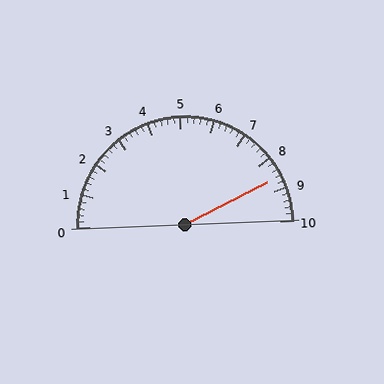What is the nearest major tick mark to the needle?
The nearest major tick mark is 9.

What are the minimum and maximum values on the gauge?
The gauge ranges from 0 to 10.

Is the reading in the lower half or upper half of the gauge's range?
The reading is in the upper half of the range (0 to 10).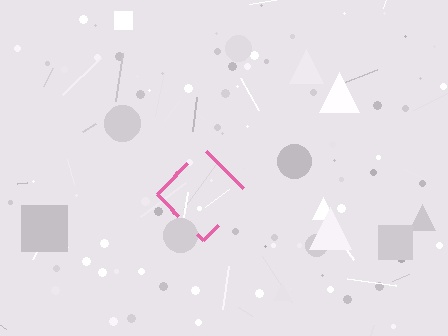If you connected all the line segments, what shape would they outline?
They would outline a diamond.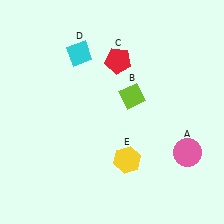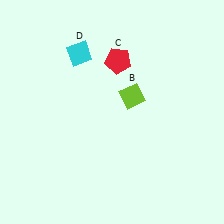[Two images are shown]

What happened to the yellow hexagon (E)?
The yellow hexagon (E) was removed in Image 2. It was in the bottom-right area of Image 1.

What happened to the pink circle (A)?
The pink circle (A) was removed in Image 2. It was in the bottom-right area of Image 1.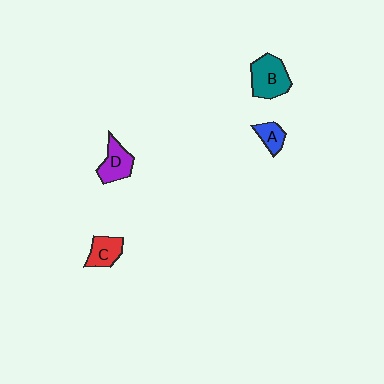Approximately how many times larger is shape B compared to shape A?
Approximately 2.0 times.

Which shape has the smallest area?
Shape A (blue).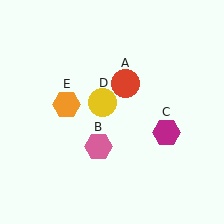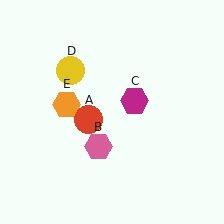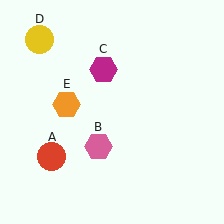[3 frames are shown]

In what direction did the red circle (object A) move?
The red circle (object A) moved down and to the left.